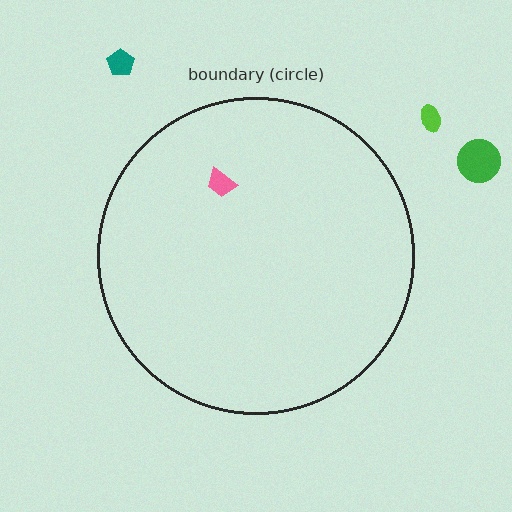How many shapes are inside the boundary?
1 inside, 3 outside.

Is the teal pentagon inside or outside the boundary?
Outside.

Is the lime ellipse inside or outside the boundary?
Outside.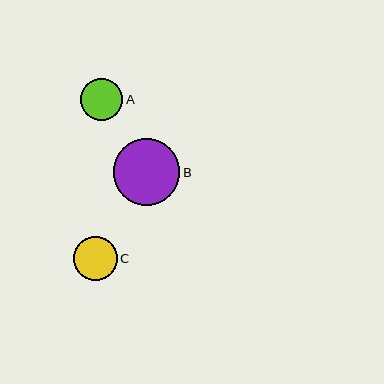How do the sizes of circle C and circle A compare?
Circle C and circle A are approximately the same size.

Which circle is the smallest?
Circle A is the smallest with a size of approximately 42 pixels.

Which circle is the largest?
Circle B is the largest with a size of approximately 67 pixels.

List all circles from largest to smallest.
From largest to smallest: B, C, A.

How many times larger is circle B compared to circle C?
Circle B is approximately 1.5 times the size of circle C.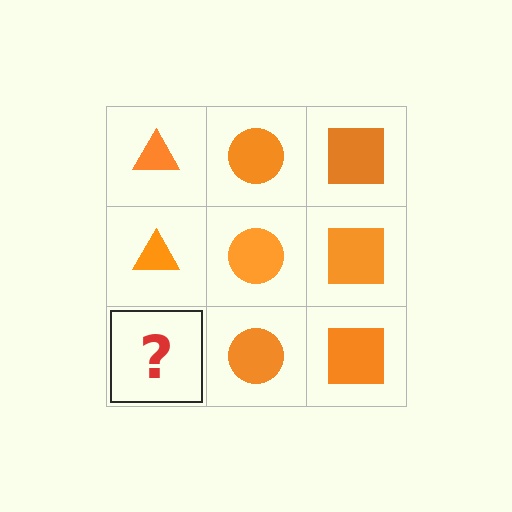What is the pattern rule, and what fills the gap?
The rule is that each column has a consistent shape. The gap should be filled with an orange triangle.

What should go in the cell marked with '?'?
The missing cell should contain an orange triangle.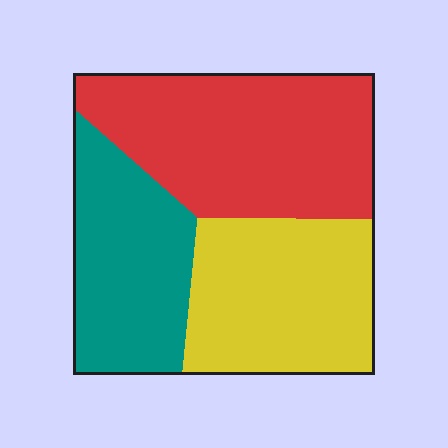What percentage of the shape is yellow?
Yellow takes up about one third (1/3) of the shape.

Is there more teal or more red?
Red.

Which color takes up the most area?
Red, at roughly 40%.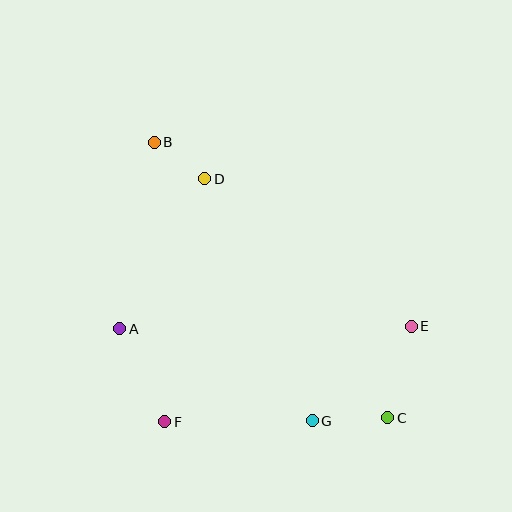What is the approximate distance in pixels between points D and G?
The distance between D and G is approximately 265 pixels.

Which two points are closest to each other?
Points B and D are closest to each other.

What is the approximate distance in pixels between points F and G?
The distance between F and G is approximately 148 pixels.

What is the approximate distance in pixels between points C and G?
The distance between C and G is approximately 75 pixels.